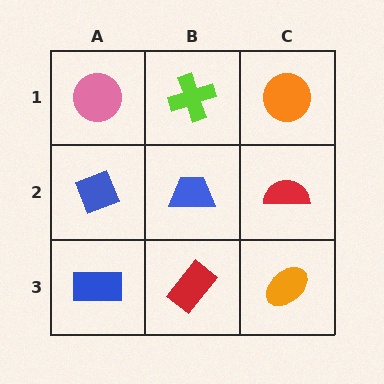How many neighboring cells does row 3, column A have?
2.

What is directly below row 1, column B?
A blue trapezoid.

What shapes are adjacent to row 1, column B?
A blue trapezoid (row 2, column B), a pink circle (row 1, column A), an orange circle (row 1, column C).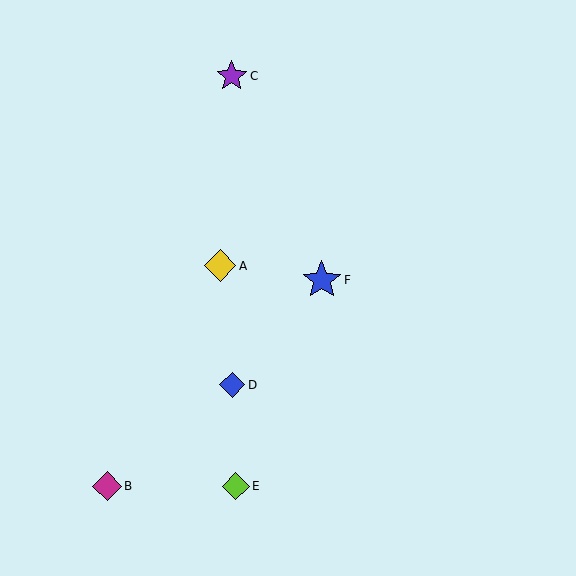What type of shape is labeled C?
Shape C is a purple star.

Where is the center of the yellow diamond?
The center of the yellow diamond is at (220, 266).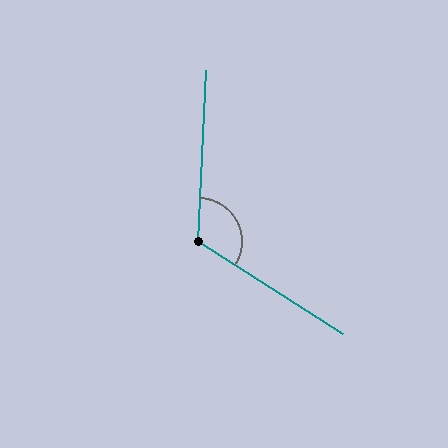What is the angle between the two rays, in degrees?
Approximately 120 degrees.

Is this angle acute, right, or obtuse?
It is obtuse.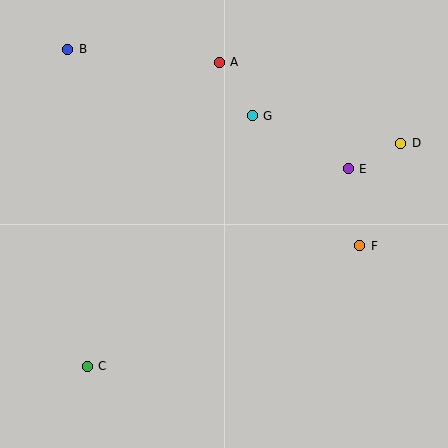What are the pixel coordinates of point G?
Point G is at (252, 116).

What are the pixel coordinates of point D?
Point D is at (401, 143).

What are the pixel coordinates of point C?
Point C is at (87, 367).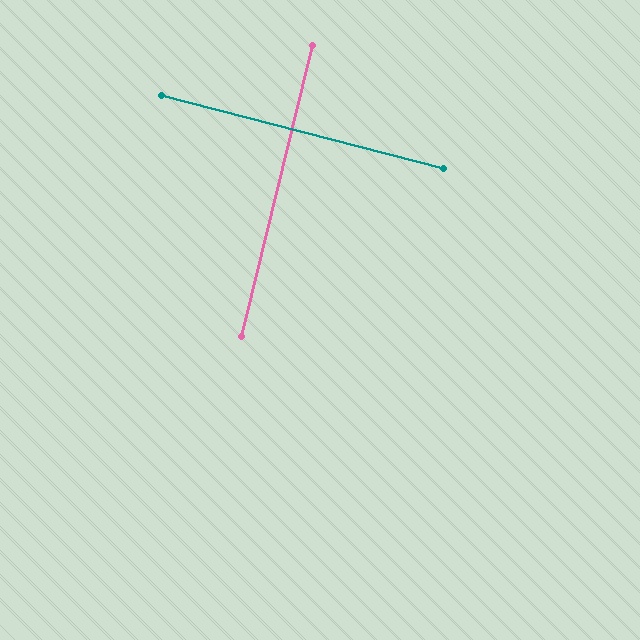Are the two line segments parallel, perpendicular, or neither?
Perpendicular — they meet at approximately 89°.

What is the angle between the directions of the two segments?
Approximately 89 degrees.